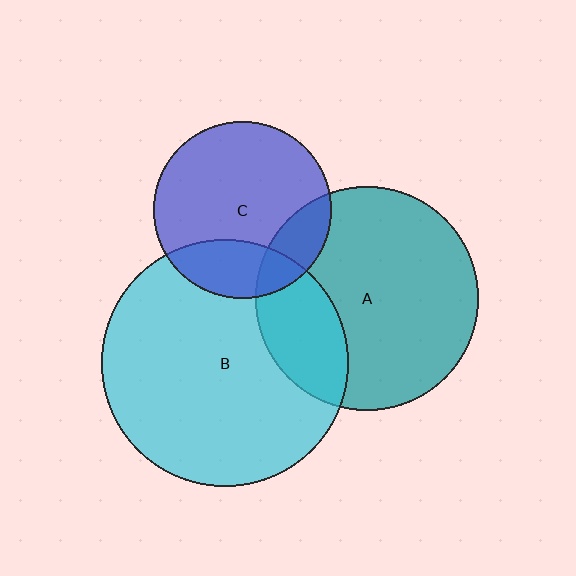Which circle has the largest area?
Circle B (cyan).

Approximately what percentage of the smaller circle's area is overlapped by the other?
Approximately 25%.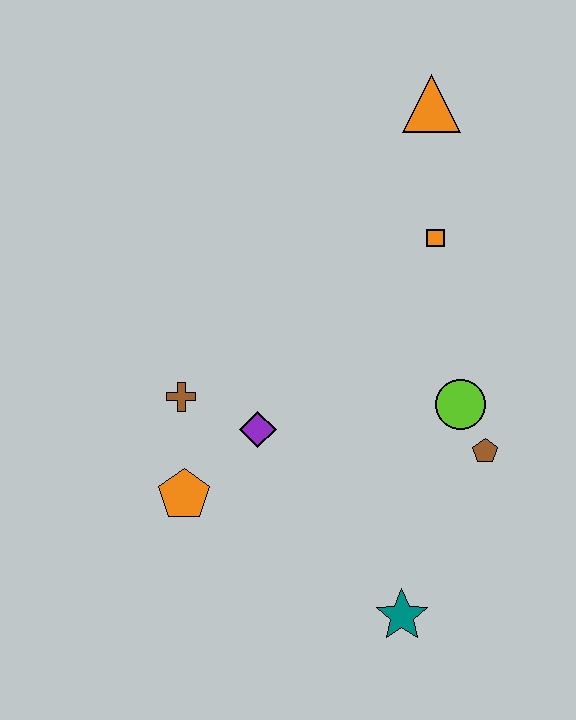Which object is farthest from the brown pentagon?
The orange triangle is farthest from the brown pentagon.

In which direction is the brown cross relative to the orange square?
The brown cross is to the left of the orange square.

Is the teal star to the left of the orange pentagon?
No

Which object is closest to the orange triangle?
The orange square is closest to the orange triangle.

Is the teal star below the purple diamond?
Yes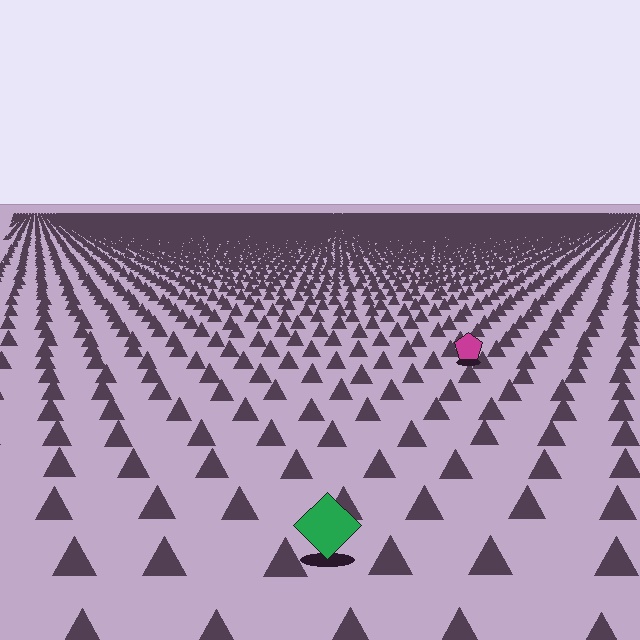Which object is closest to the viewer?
The green diamond is closest. The texture marks near it are larger and more spread out.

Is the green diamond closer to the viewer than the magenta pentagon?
Yes. The green diamond is closer — you can tell from the texture gradient: the ground texture is coarser near it.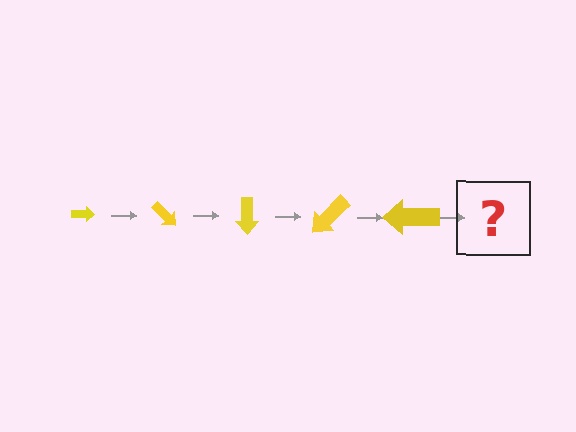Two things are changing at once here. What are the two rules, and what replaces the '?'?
The two rules are that the arrow grows larger each step and it rotates 45 degrees each step. The '?' should be an arrow, larger than the previous one and rotated 225 degrees from the start.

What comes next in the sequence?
The next element should be an arrow, larger than the previous one and rotated 225 degrees from the start.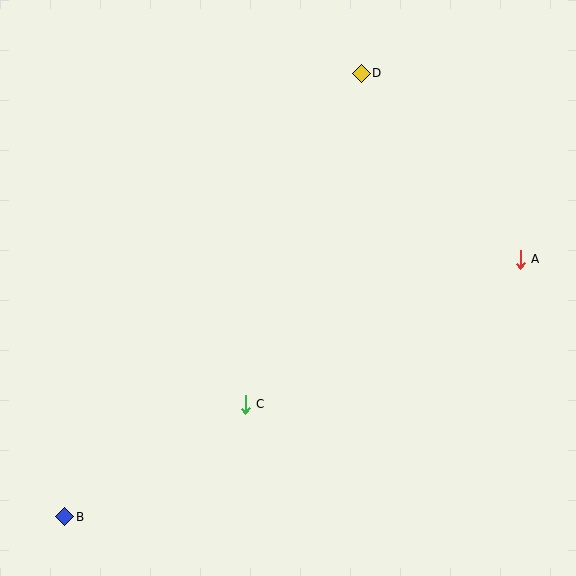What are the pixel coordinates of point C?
Point C is at (245, 404).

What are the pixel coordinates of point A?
Point A is at (520, 259).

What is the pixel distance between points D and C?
The distance between D and C is 351 pixels.